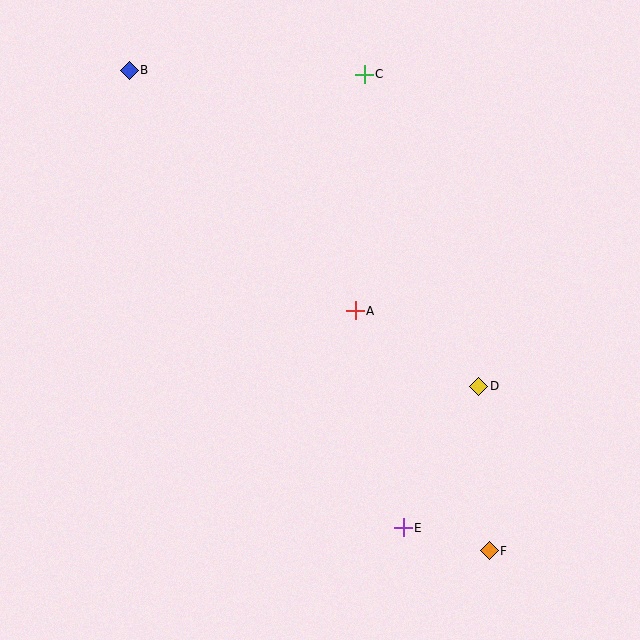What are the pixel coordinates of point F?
Point F is at (489, 551).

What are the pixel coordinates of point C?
Point C is at (364, 74).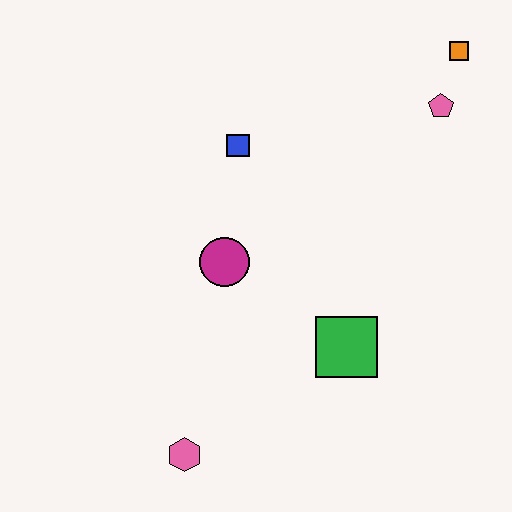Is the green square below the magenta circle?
Yes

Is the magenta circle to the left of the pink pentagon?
Yes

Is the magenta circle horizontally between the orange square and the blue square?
No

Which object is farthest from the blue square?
The pink hexagon is farthest from the blue square.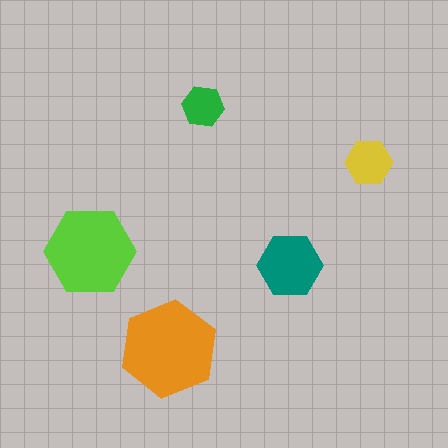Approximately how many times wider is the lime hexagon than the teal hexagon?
About 1.5 times wider.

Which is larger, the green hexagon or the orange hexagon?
The orange one.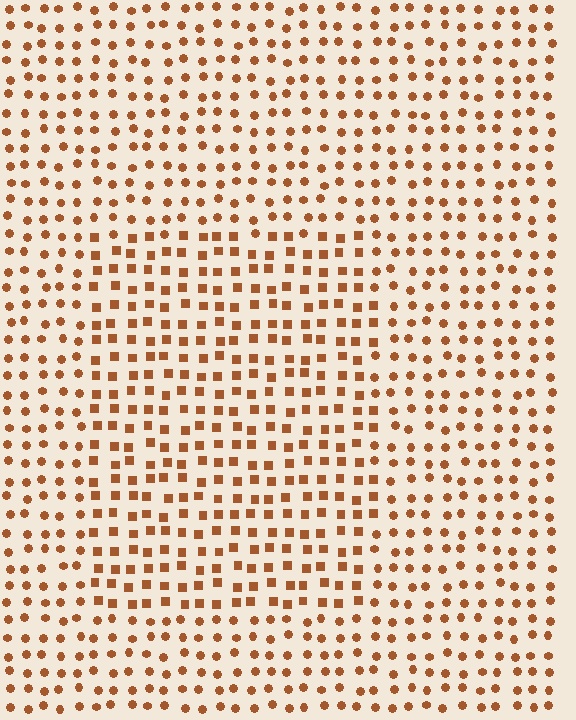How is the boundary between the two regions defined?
The boundary is defined by a change in element shape: squares inside vs. circles outside. All elements share the same color and spacing.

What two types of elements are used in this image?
The image uses squares inside the rectangle region and circles outside it.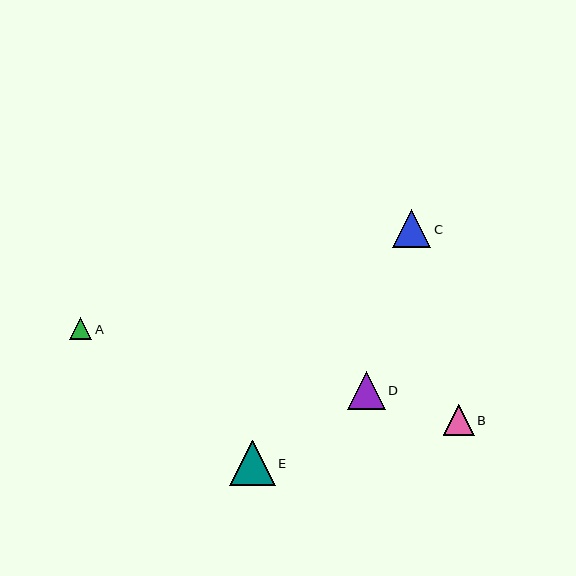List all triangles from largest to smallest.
From largest to smallest: E, D, C, B, A.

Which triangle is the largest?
Triangle E is the largest with a size of approximately 46 pixels.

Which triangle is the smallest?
Triangle A is the smallest with a size of approximately 22 pixels.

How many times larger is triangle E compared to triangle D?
Triangle E is approximately 1.2 times the size of triangle D.